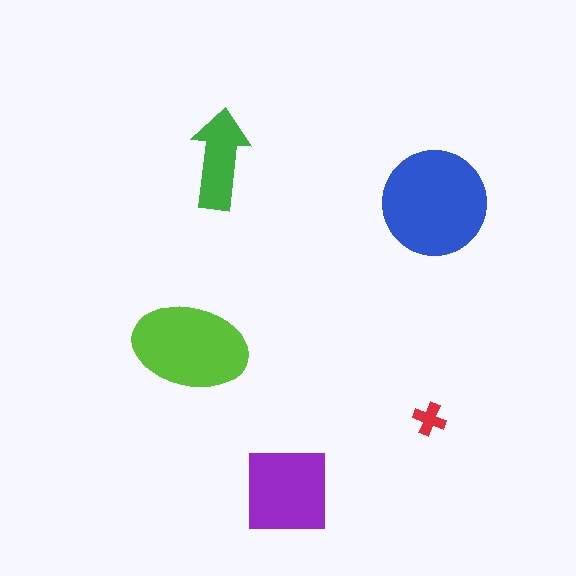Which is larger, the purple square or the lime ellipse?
The lime ellipse.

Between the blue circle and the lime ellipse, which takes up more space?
The blue circle.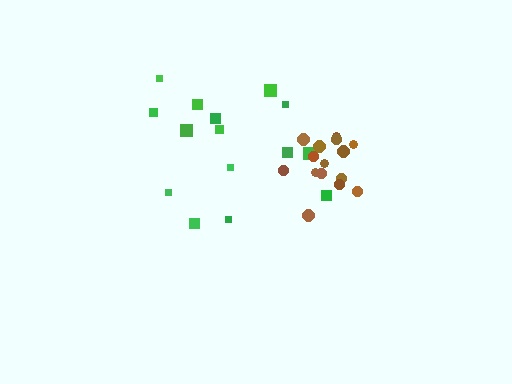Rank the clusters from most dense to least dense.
brown, green.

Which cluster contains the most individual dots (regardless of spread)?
Green (15).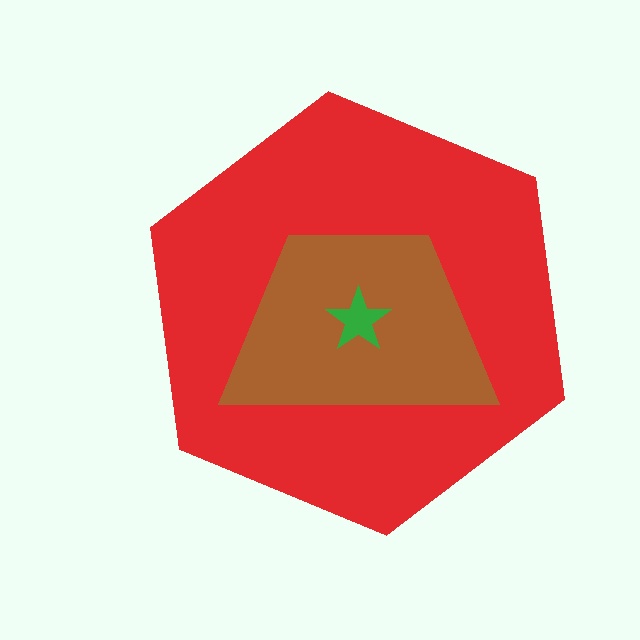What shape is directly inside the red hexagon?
The brown trapezoid.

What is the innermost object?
The green star.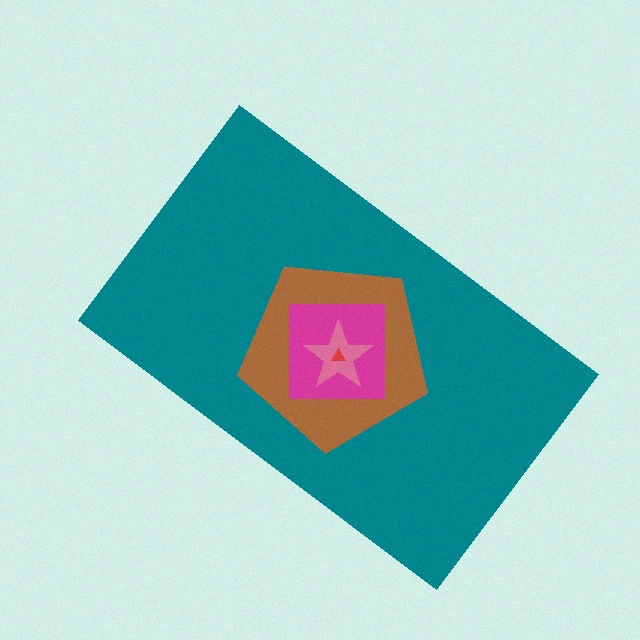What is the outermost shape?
The teal rectangle.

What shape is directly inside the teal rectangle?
The brown pentagon.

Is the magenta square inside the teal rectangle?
Yes.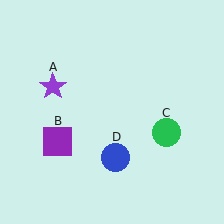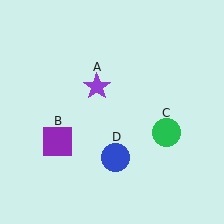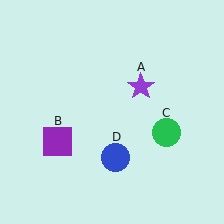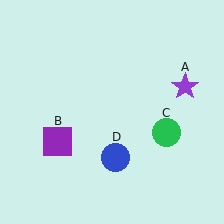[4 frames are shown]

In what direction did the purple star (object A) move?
The purple star (object A) moved right.